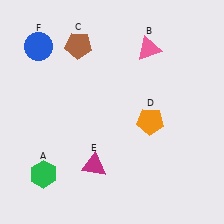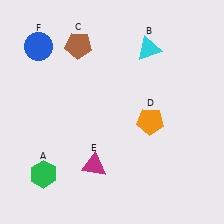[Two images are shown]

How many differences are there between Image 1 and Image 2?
There is 1 difference between the two images.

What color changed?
The triangle (B) changed from pink in Image 1 to cyan in Image 2.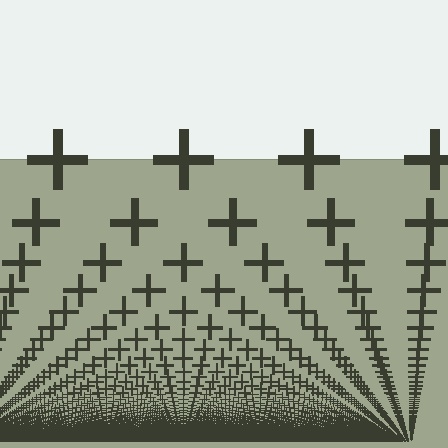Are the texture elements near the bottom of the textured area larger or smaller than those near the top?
Smaller. The gradient is inverted — elements near the bottom are smaller and denser.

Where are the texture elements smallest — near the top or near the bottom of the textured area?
Near the bottom.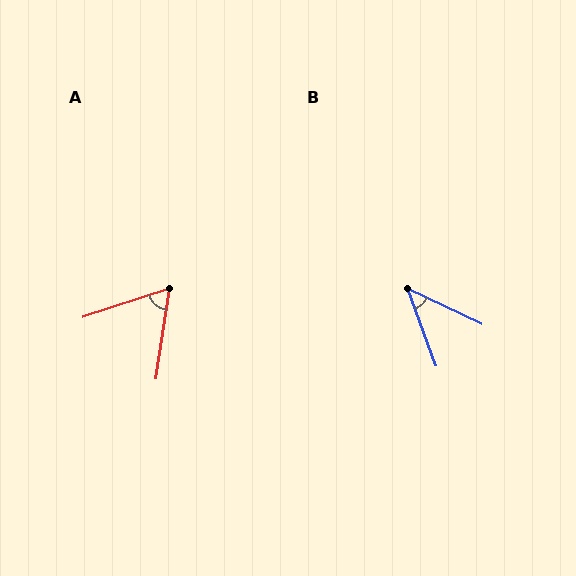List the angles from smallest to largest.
B (44°), A (63°).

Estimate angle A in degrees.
Approximately 63 degrees.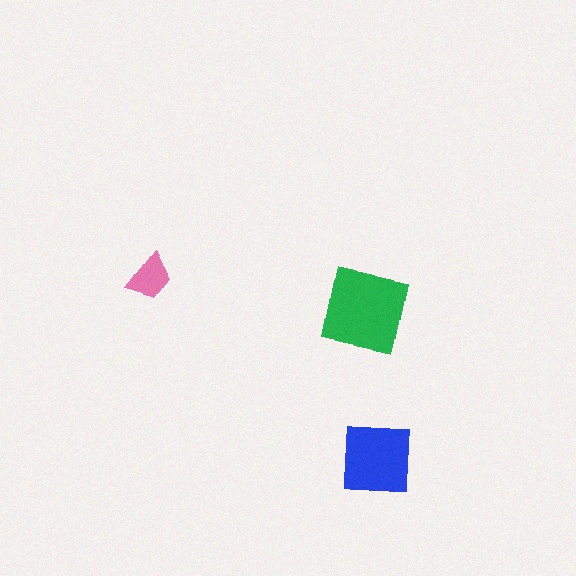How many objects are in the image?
There are 3 objects in the image.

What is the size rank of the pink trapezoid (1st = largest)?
3rd.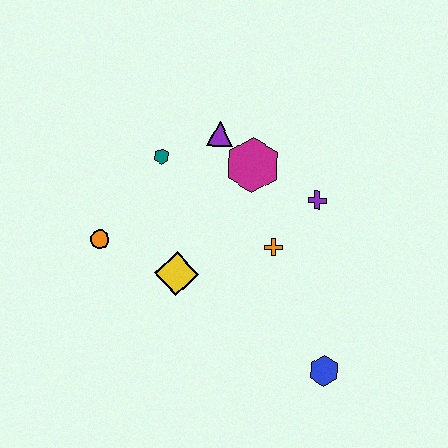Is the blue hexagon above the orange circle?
No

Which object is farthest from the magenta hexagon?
The blue hexagon is farthest from the magenta hexagon.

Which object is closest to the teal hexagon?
The purple triangle is closest to the teal hexagon.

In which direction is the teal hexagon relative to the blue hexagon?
The teal hexagon is above the blue hexagon.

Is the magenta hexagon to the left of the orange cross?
Yes